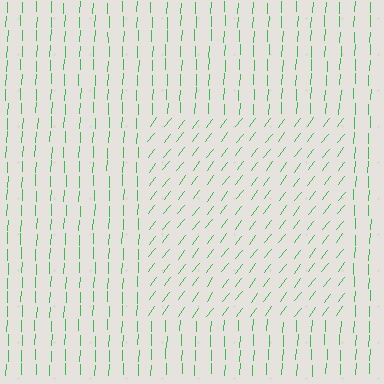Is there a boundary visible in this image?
Yes, there is a texture boundary formed by a change in line orientation.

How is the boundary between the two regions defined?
The boundary is defined purely by a change in line orientation (approximately 35 degrees difference). All lines are the same color and thickness.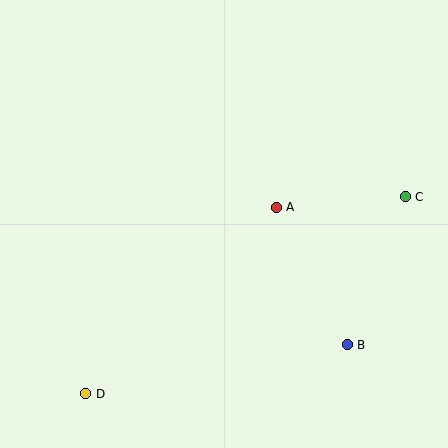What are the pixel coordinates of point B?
Point B is at (347, 345).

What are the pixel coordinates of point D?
Point D is at (86, 394).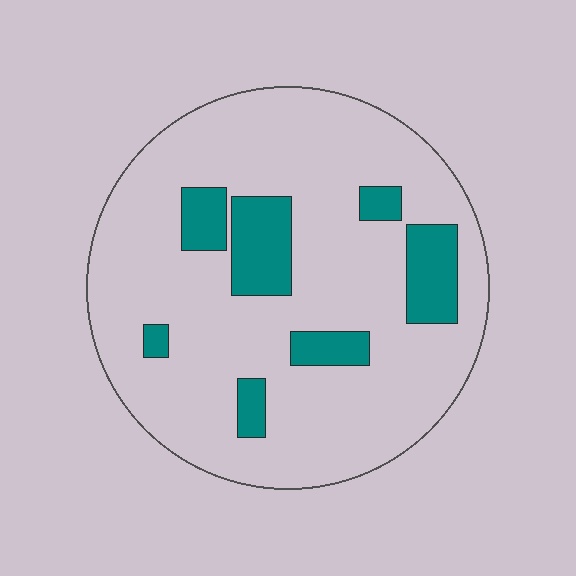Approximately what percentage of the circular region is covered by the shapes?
Approximately 15%.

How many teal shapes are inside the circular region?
7.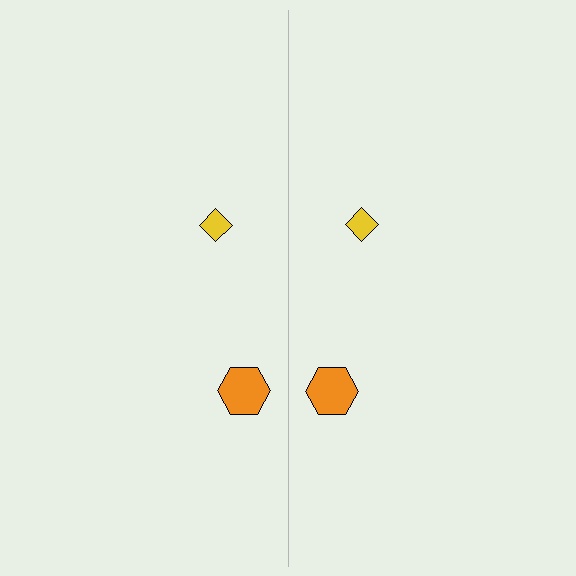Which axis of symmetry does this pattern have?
The pattern has a vertical axis of symmetry running through the center of the image.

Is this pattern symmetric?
Yes, this pattern has bilateral (reflection) symmetry.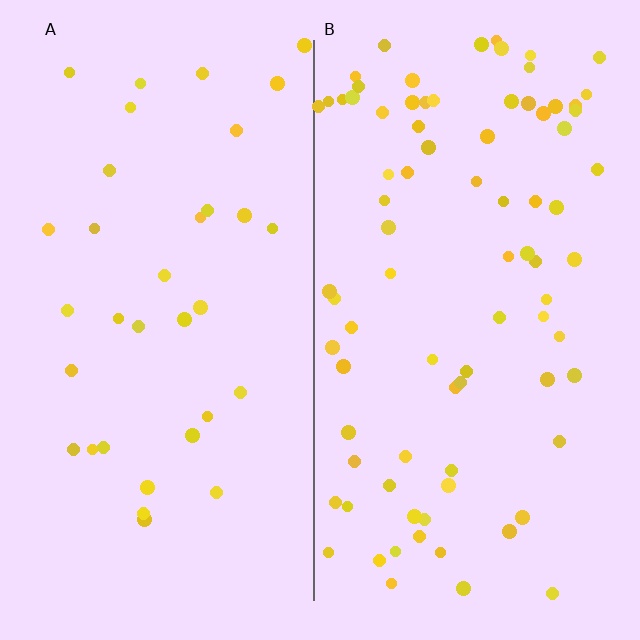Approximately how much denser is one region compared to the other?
Approximately 2.4× — region B over region A.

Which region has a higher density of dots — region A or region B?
B (the right).